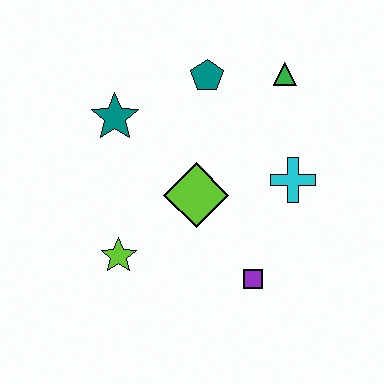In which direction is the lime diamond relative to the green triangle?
The lime diamond is below the green triangle.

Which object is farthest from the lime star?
The green triangle is farthest from the lime star.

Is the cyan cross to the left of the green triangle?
No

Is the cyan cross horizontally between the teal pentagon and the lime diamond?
No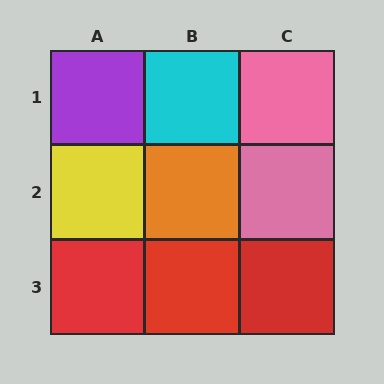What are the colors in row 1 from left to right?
Purple, cyan, pink.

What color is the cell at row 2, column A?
Yellow.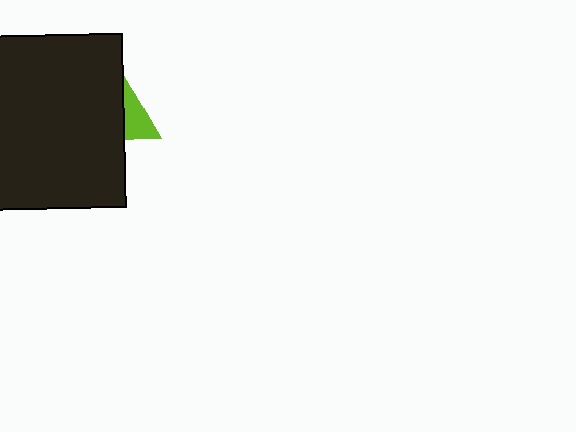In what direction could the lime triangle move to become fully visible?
The lime triangle could move right. That would shift it out from behind the black rectangle entirely.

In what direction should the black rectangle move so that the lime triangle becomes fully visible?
The black rectangle should move left. That is the shortest direction to clear the overlap and leave the lime triangle fully visible.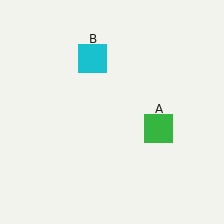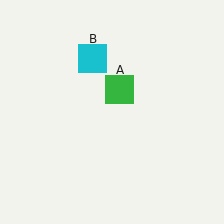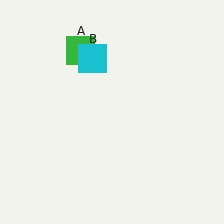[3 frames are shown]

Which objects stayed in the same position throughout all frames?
Cyan square (object B) remained stationary.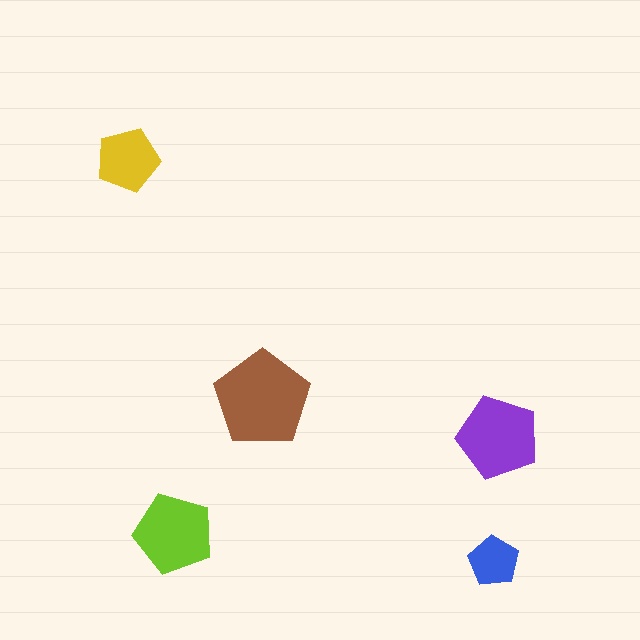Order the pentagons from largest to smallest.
the brown one, the purple one, the lime one, the yellow one, the blue one.